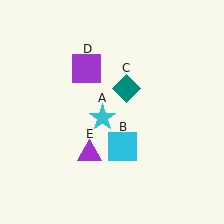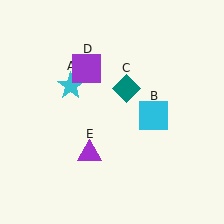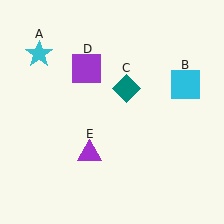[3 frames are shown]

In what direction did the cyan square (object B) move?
The cyan square (object B) moved up and to the right.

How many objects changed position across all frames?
2 objects changed position: cyan star (object A), cyan square (object B).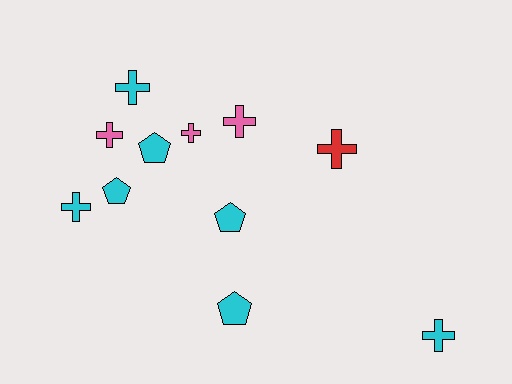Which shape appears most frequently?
Cross, with 7 objects.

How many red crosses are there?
There is 1 red cross.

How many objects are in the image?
There are 11 objects.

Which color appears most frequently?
Cyan, with 7 objects.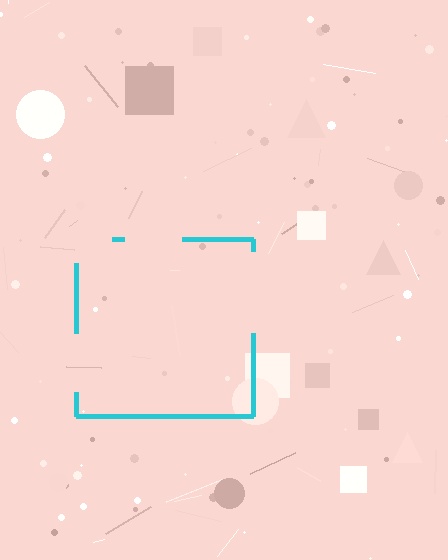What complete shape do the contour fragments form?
The contour fragments form a square.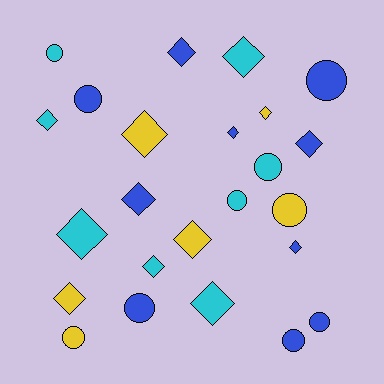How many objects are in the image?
There are 24 objects.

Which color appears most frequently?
Blue, with 10 objects.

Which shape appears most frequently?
Diamond, with 14 objects.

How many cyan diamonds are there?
There are 5 cyan diamonds.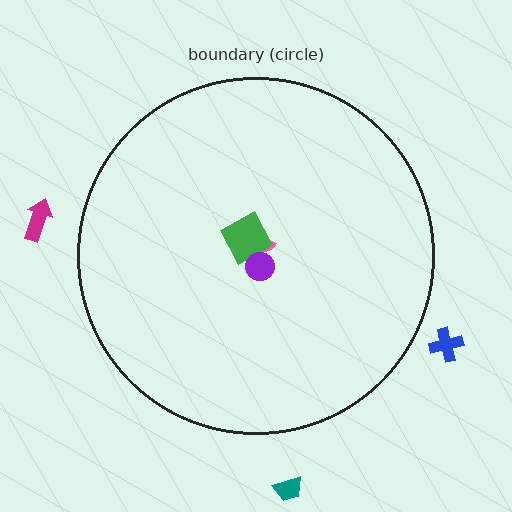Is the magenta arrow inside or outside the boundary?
Outside.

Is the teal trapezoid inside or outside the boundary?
Outside.